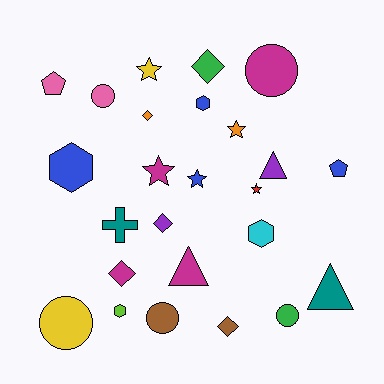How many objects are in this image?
There are 25 objects.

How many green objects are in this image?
There are 2 green objects.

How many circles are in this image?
There are 5 circles.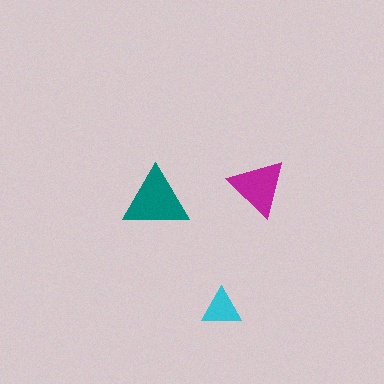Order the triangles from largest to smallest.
the teal one, the magenta one, the cyan one.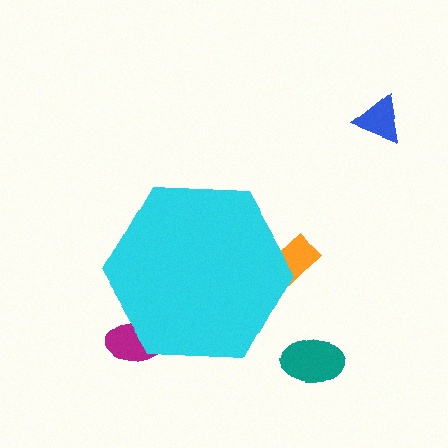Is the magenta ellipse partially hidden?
Yes, the magenta ellipse is partially hidden behind the cyan hexagon.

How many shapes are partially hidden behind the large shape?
2 shapes are partially hidden.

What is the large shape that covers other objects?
A cyan hexagon.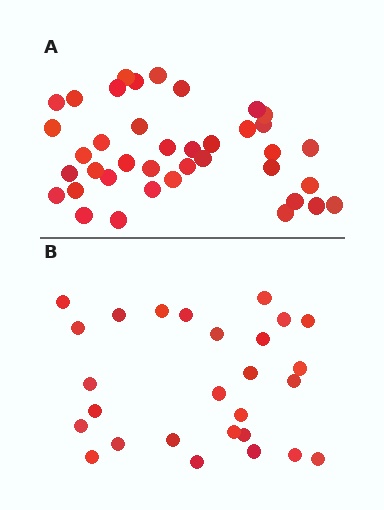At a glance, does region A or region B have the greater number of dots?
Region A (the top region) has more dots.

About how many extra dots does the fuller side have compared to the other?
Region A has roughly 12 or so more dots than region B.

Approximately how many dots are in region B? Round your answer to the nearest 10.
About 30 dots. (The exact count is 27, which rounds to 30.)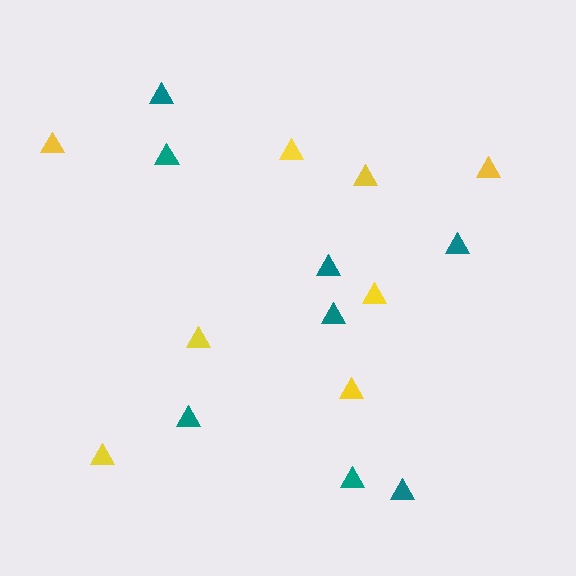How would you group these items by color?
There are 2 groups: one group of teal triangles (8) and one group of yellow triangles (8).